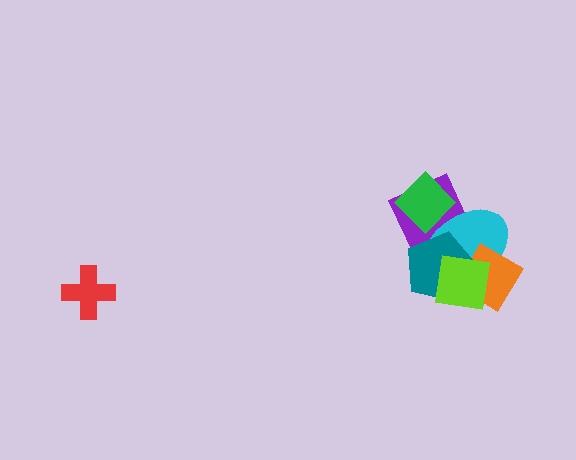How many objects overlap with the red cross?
0 objects overlap with the red cross.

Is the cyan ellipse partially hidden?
Yes, it is partially covered by another shape.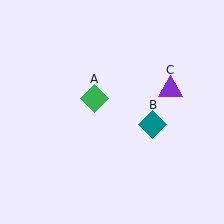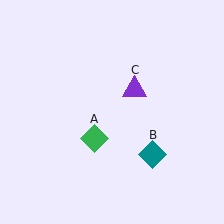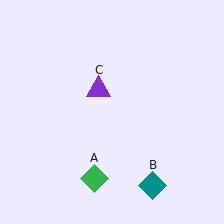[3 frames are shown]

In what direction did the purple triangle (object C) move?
The purple triangle (object C) moved left.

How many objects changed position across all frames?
3 objects changed position: green diamond (object A), teal diamond (object B), purple triangle (object C).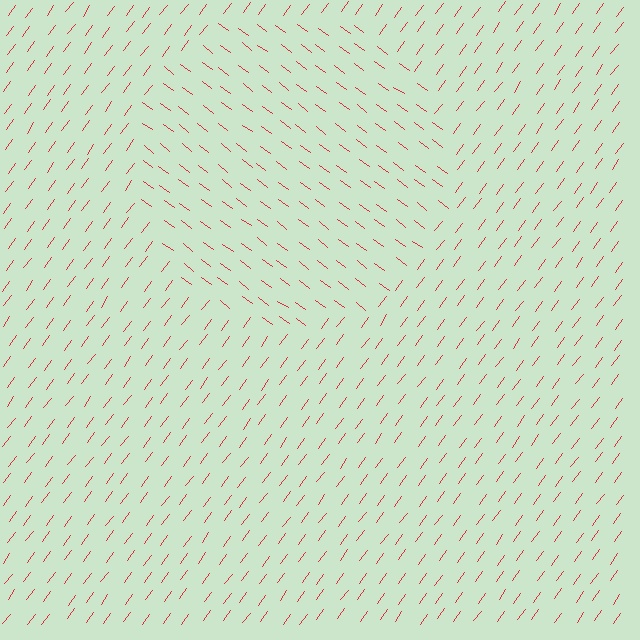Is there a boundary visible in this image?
Yes, there is a texture boundary formed by a change in line orientation.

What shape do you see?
I see a circle.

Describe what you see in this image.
The image is filled with small red line segments. A circle region in the image has lines oriented differently from the surrounding lines, creating a visible texture boundary.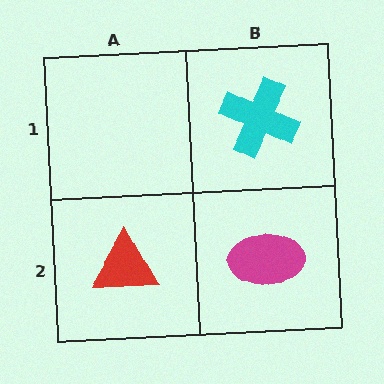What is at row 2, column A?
A red triangle.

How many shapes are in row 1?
1 shape.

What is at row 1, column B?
A cyan cross.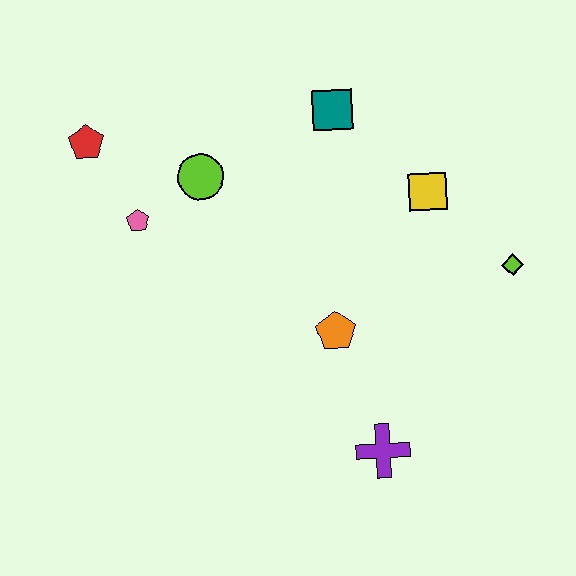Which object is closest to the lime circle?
The pink pentagon is closest to the lime circle.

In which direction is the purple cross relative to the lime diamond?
The purple cross is below the lime diamond.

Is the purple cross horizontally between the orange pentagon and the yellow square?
Yes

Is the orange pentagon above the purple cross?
Yes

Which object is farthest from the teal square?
The purple cross is farthest from the teal square.